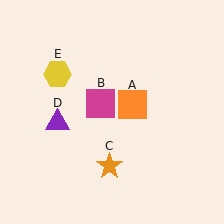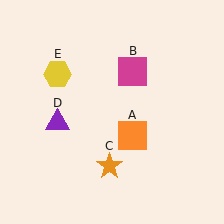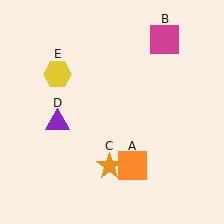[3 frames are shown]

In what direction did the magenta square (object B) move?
The magenta square (object B) moved up and to the right.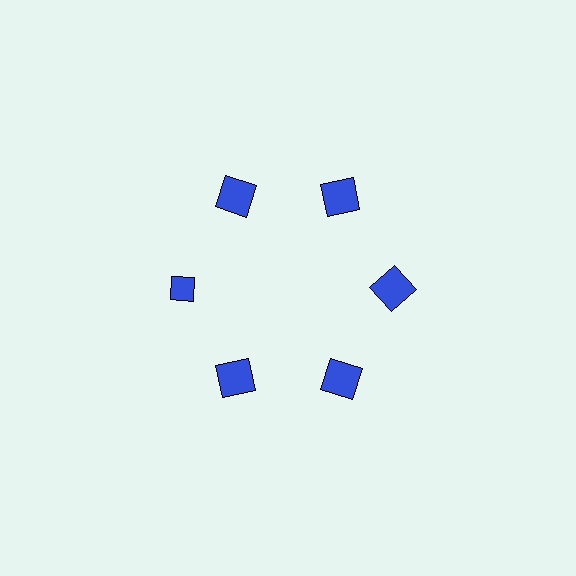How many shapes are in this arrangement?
There are 6 shapes arranged in a ring pattern.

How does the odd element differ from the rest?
It has a different shape: diamond instead of square.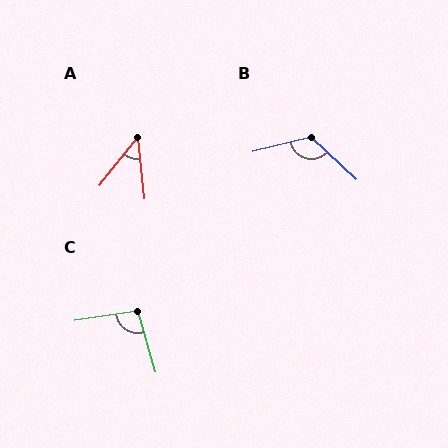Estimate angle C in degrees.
Approximately 97 degrees.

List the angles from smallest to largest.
A (45°), C (97°), B (123°).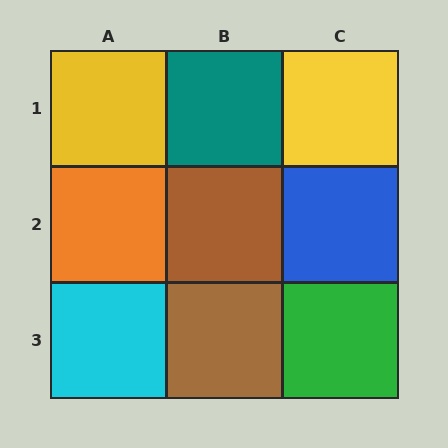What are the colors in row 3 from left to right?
Cyan, brown, green.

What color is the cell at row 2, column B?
Brown.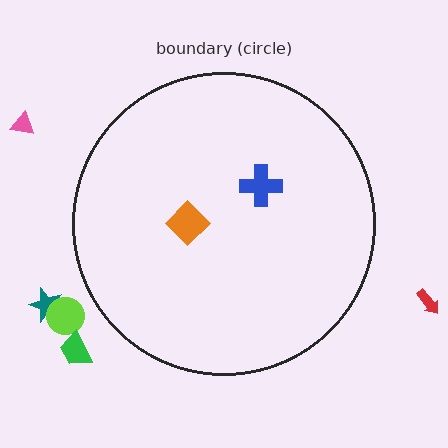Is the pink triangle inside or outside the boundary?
Outside.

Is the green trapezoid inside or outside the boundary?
Outside.